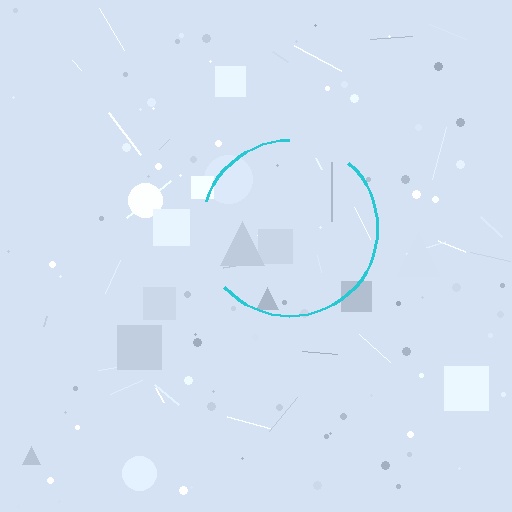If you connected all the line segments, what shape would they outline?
They would outline a circle.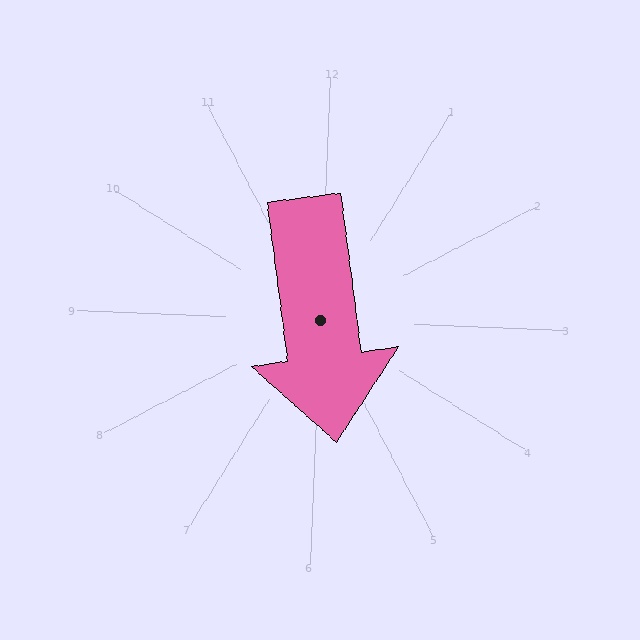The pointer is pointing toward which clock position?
Roughly 6 o'clock.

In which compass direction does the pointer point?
South.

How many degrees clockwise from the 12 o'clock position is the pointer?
Approximately 170 degrees.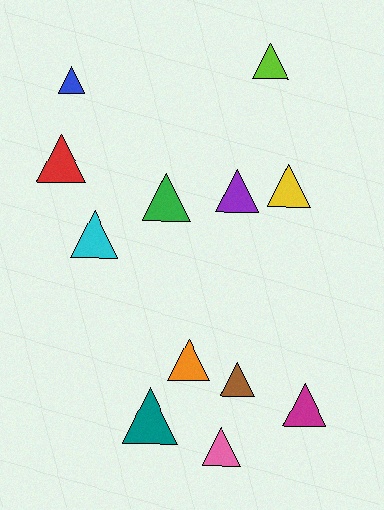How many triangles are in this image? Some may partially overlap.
There are 12 triangles.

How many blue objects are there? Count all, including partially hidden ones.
There is 1 blue object.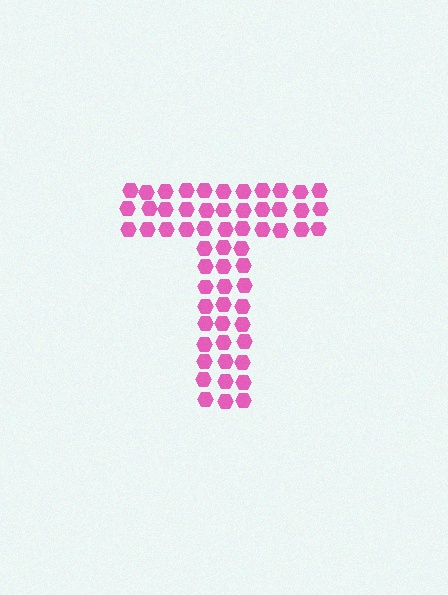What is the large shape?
The large shape is the letter T.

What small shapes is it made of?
It is made of small hexagons.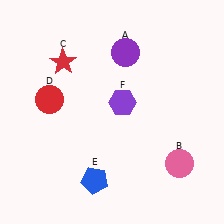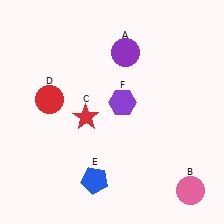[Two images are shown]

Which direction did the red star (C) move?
The red star (C) moved down.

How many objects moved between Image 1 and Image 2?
2 objects moved between the two images.